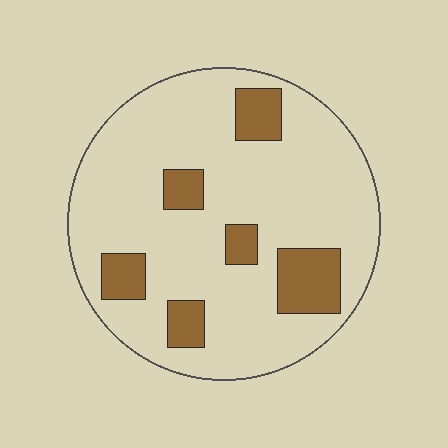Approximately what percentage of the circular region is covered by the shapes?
Approximately 20%.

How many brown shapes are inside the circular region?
6.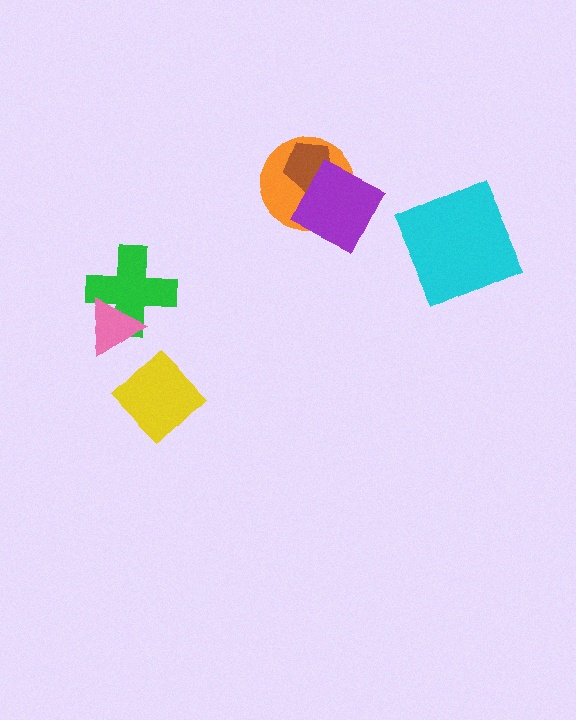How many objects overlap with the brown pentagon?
2 objects overlap with the brown pentagon.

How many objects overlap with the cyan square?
0 objects overlap with the cyan square.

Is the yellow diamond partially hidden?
No, no other shape covers it.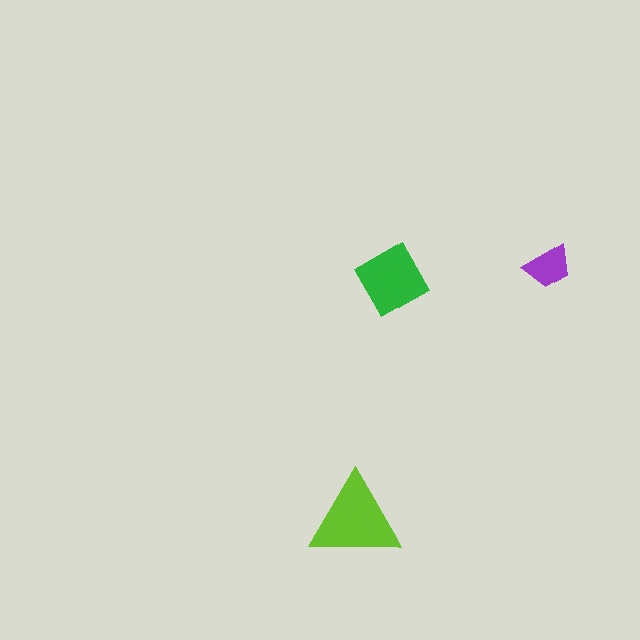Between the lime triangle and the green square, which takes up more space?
The lime triangle.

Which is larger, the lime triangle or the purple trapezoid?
The lime triangle.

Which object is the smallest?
The purple trapezoid.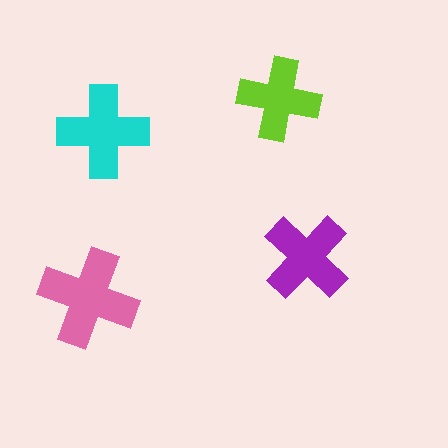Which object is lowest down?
The pink cross is bottommost.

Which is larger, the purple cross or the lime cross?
The purple one.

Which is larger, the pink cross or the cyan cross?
The pink one.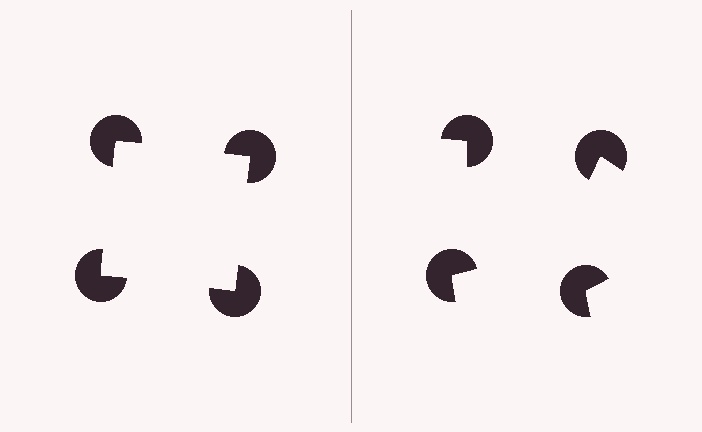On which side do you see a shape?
An illusory square appears on the left side. On the right side the wedge cuts are rotated, so no coherent shape forms.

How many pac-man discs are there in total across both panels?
8 — 4 on each side.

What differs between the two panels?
The pac-man discs are positioned identically on both sides; only the wedge orientations differ. On the left they align to a square; on the right they are misaligned.